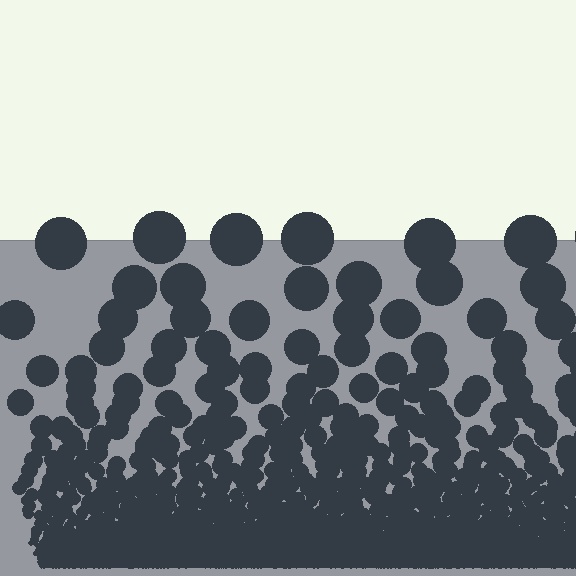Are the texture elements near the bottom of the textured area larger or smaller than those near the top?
Smaller. The gradient is inverted — elements near the bottom are smaller and denser.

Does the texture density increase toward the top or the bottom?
Density increases toward the bottom.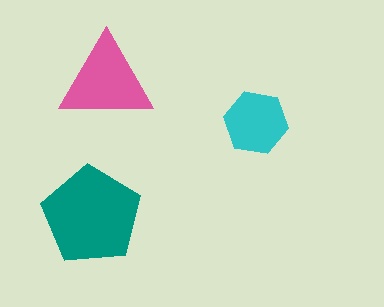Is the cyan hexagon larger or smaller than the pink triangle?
Smaller.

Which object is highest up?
The pink triangle is topmost.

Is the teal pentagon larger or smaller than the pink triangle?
Larger.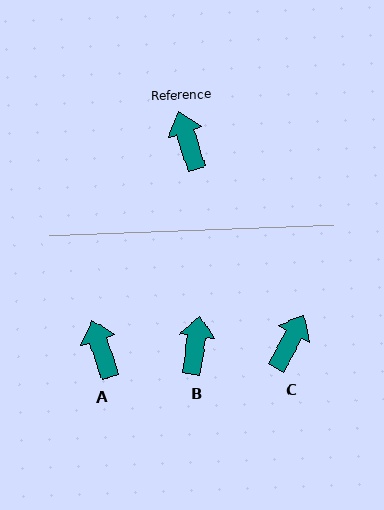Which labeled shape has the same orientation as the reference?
A.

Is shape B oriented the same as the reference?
No, it is off by about 27 degrees.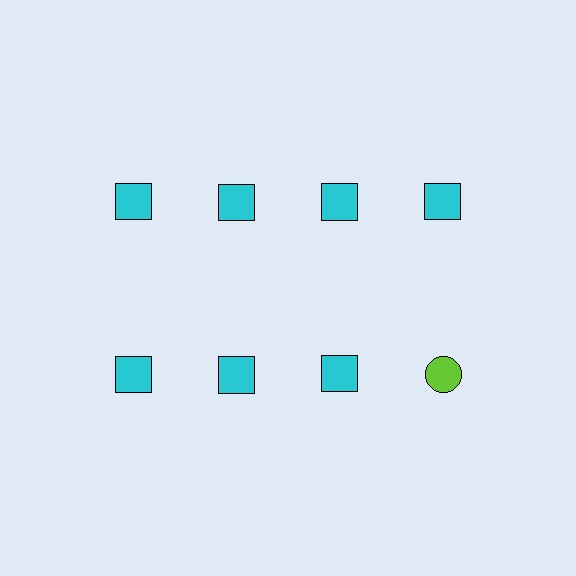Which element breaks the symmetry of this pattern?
The lime circle in the second row, second from right column breaks the symmetry. All other shapes are cyan squares.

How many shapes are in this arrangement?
There are 8 shapes arranged in a grid pattern.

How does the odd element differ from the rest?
It differs in both color (lime instead of cyan) and shape (circle instead of square).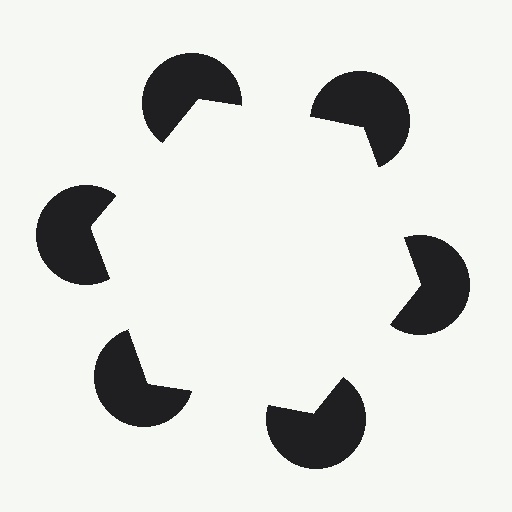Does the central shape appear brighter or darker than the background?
It typically appears slightly brighter than the background, even though no actual brightness change is drawn.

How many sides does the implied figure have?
6 sides.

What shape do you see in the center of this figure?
An illusory hexagon — its edges are inferred from the aligned wedge cuts in the pac-man discs, not physically drawn.